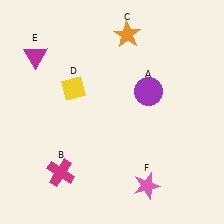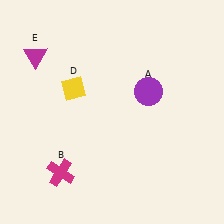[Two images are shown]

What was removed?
The orange star (C), the pink star (F) were removed in Image 2.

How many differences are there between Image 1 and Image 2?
There are 2 differences between the two images.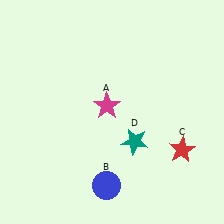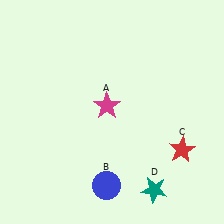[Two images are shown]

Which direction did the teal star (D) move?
The teal star (D) moved down.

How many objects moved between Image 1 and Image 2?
1 object moved between the two images.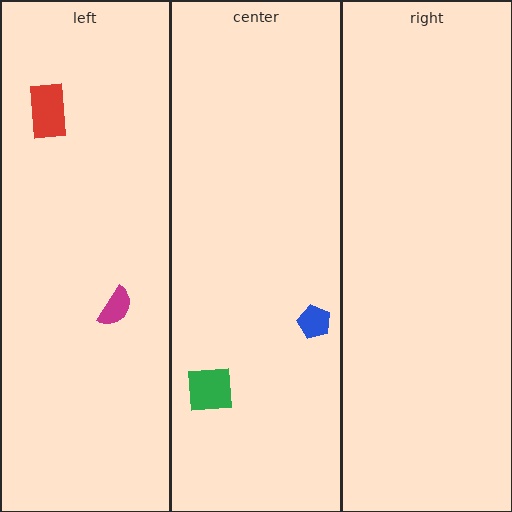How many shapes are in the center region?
2.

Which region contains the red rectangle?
The left region.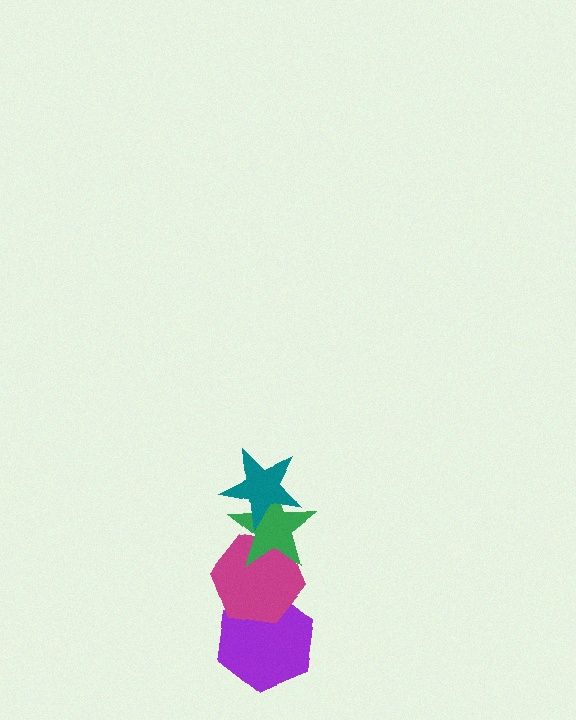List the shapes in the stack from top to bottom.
From top to bottom: the teal star, the green star, the magenta hexagon, the purple hexagon.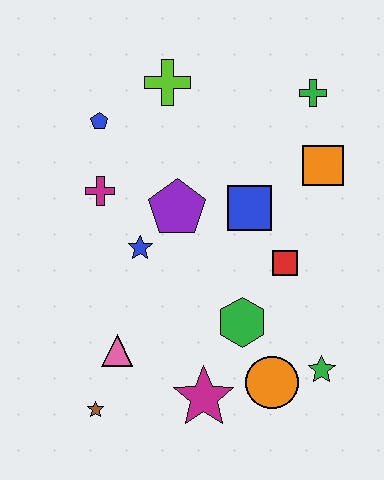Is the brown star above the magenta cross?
No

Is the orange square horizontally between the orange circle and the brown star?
No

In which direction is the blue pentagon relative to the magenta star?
The blue pentagon is above the magenta star.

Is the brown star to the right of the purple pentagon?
No